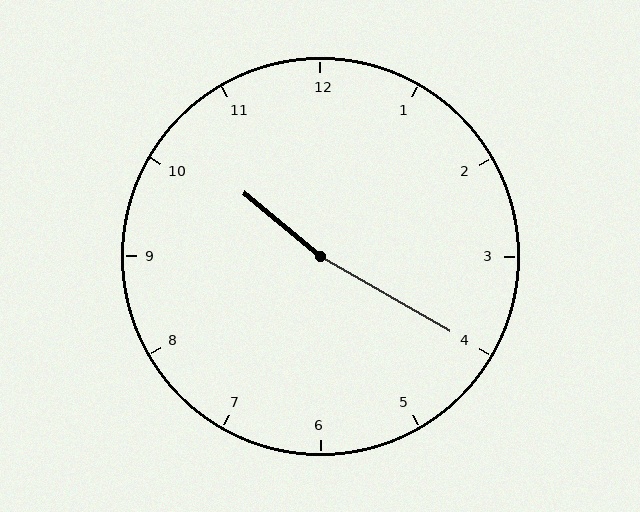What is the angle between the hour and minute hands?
Approximately 170 degrees.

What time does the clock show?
10:20.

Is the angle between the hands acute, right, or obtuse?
It is obtuse.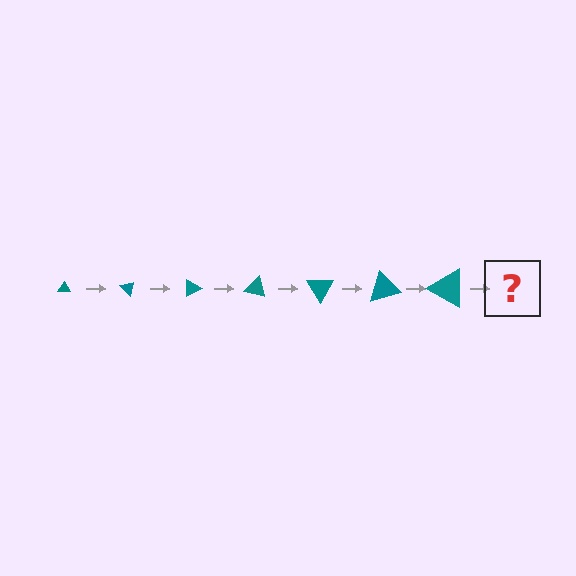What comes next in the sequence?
The next element should be a triangle, larger than the previous one and rotated 315 degrees from the start.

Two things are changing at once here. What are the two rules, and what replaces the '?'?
The two rules are that the triangle grows larger each step and it rotates 45 degrees each step. The '?' should be a triangle, larger than the previous one and rotated 315 degrees from the start.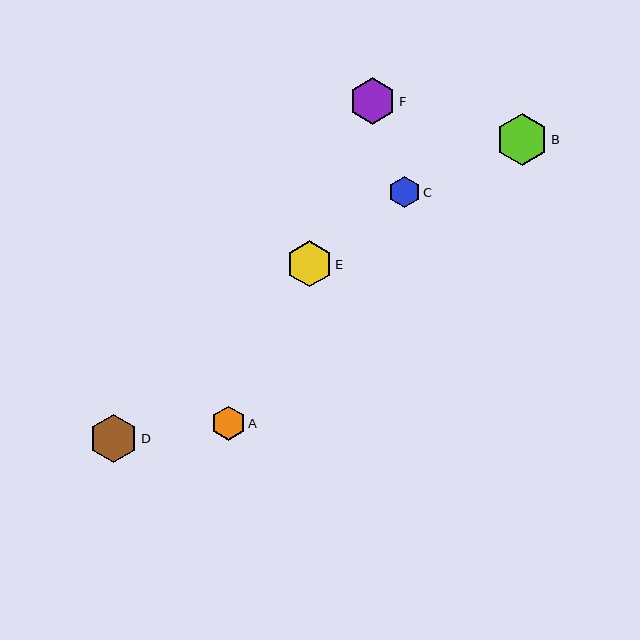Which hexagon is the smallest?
Hexagon C is the smallest with a size of approximately 31 pixels.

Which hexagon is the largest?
Hexagon B is the largest with a size of approximately 52 pixels.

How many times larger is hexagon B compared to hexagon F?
Hexagon B is approximately 1.1 times the size of hexagon F.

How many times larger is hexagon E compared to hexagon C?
Hexagon E is approximately 1.5 times the size of hexagon C.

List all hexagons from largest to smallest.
From largest to smallest: B, D, F, E, A, C.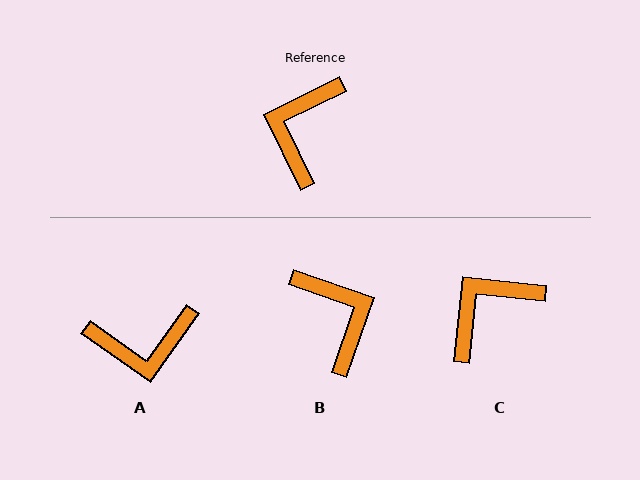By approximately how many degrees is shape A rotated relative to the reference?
Approximately 119 degrees counter-clockwise.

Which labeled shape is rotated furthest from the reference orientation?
B, about 135 degrees away.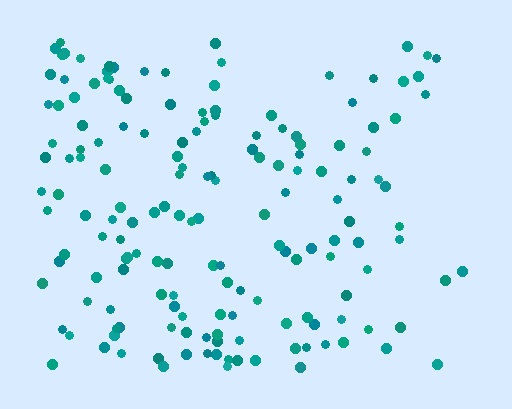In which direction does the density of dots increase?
From right to left, with the left side densest.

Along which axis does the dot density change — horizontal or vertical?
Horizontal.